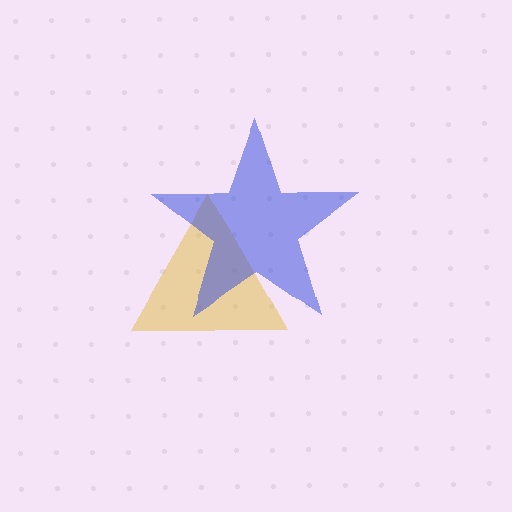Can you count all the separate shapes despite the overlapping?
Yes, there are 2 separate shapes.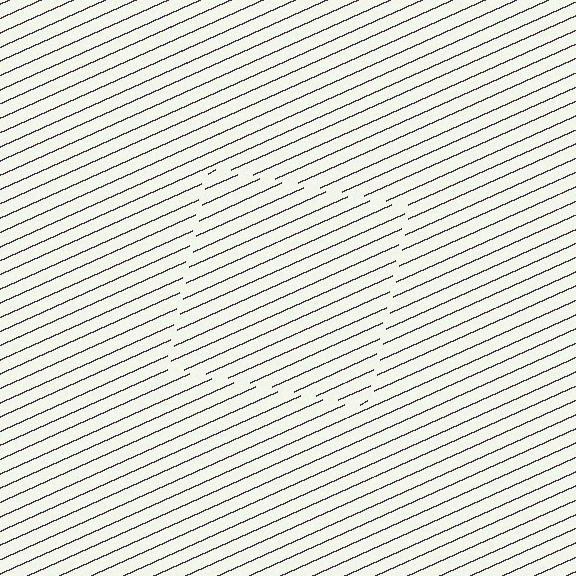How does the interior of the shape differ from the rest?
The interior of the shape contains the same grating, shifted by half a period — the contour is defined by the phase discontinuity where line-ends from the inner and outer gratings abut.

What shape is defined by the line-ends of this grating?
An illusory square. The interior of the shape contains the same grating, shifted by half a period — the contour is defined by the phase discontinuity where line-ends from the inner and outer gratings abut.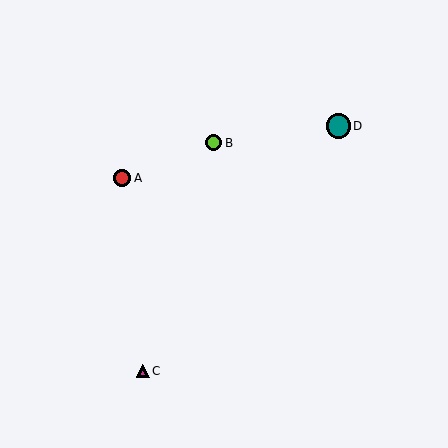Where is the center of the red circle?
The center of the red circle is at (122, 178).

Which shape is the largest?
The teal circle (labeled D) is the largest.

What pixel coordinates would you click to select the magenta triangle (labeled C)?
Click at (143, 371) to select the magenta triangle C.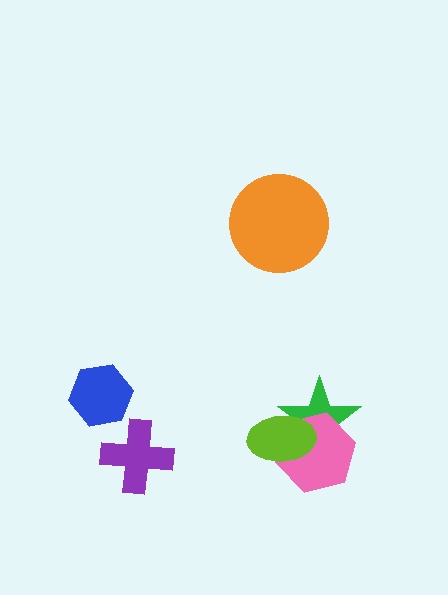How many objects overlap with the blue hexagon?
0 objects overlap with the blue hexagon.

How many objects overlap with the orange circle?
0 objects overlap with the orange circle.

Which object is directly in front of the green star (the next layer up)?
The pink hexagon is directly in front of the green star.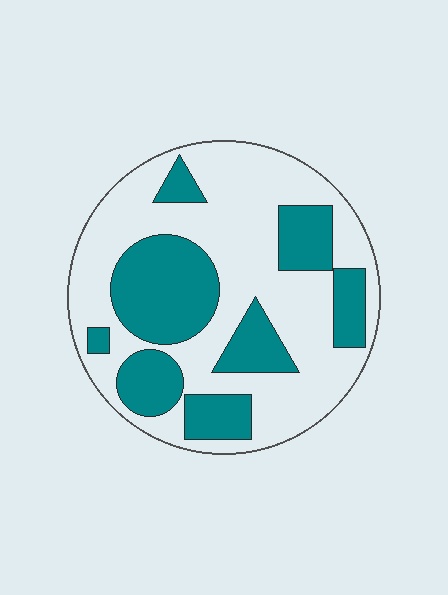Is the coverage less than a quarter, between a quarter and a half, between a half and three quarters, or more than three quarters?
Between a quarter and a half.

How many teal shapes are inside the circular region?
8.